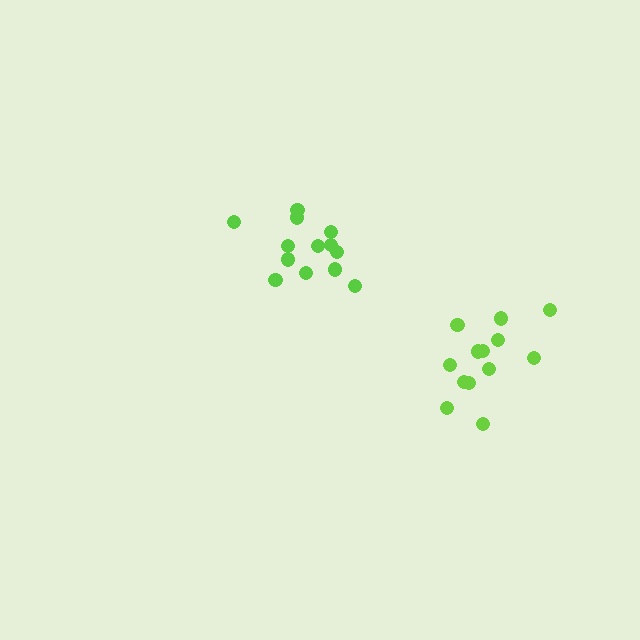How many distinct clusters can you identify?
There are 2 distinct clusters.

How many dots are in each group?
Group 1: 13 dots, Group 2: 13 dots (26 total).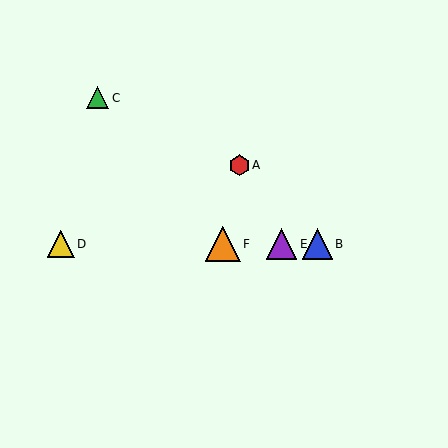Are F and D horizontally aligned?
Yes, both are at y≈244.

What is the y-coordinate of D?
Object D is at y≈244.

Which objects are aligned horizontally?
Objects B, D, E, F are aligned horizontally.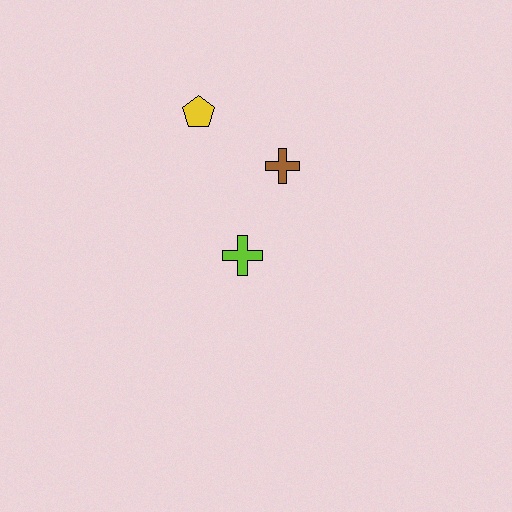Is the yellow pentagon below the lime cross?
No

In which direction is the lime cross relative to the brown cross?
The lime cross is below the brown cross.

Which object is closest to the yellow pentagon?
The brown cross is closest to the yellow pentagon.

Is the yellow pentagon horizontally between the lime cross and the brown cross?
No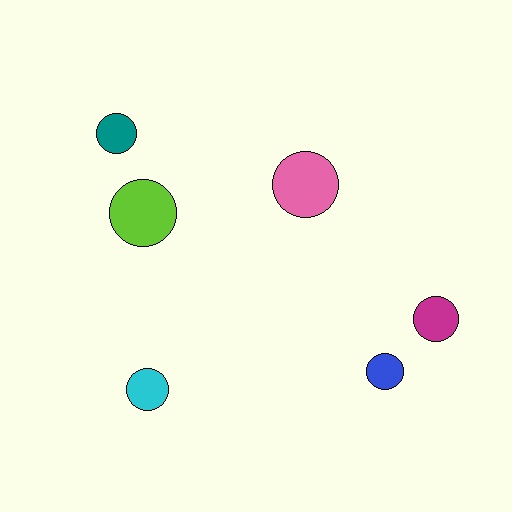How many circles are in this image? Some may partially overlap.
There are 6 circles.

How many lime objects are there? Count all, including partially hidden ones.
There is 1 lime object.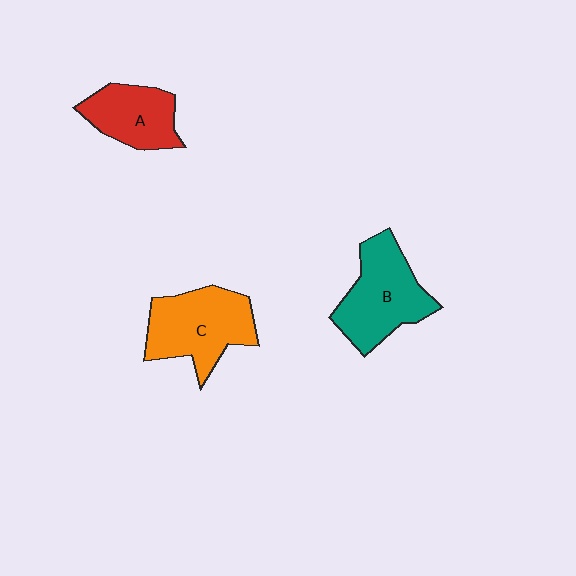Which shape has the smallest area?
Shape A (red).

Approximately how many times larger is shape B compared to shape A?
Approximately 1.4 times.